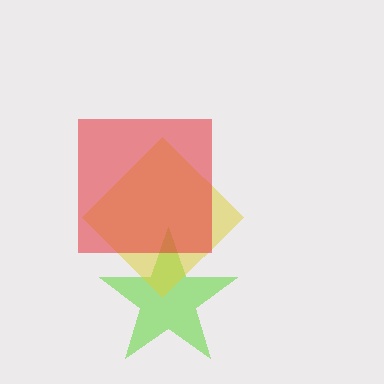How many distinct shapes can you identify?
There are 3 distinct shapes: a lime star, a yellow diamond, a red square.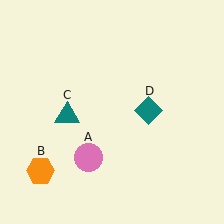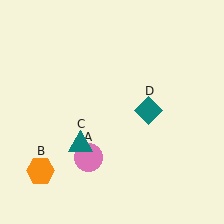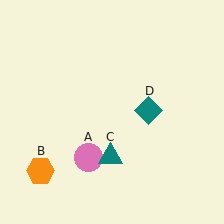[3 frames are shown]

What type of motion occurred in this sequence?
The teal triangle (object C) rotated counterclockwise around the center of the scene.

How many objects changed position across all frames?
1 object changed position: teal triangle (object C).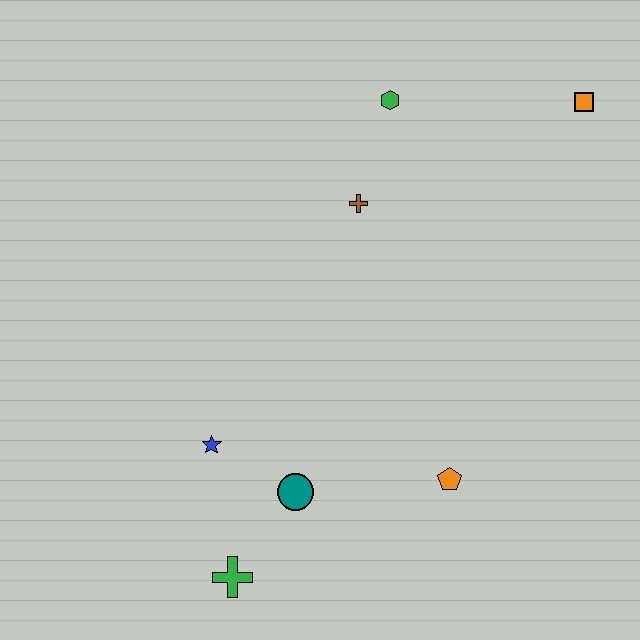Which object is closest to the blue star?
The teal circle is closest to the blue star.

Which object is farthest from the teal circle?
The orange square is farthest from the teal circle.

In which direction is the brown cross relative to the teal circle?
The brown cross is above the teal circle.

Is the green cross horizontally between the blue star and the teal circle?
Yes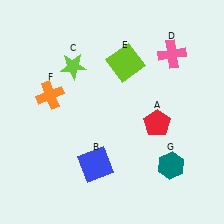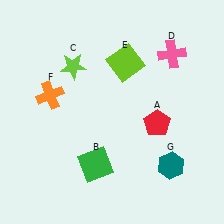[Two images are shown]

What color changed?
The square (B) changed from blue in Image 1 to green in Image 2.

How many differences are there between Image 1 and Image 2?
There is 1 difference between the two images.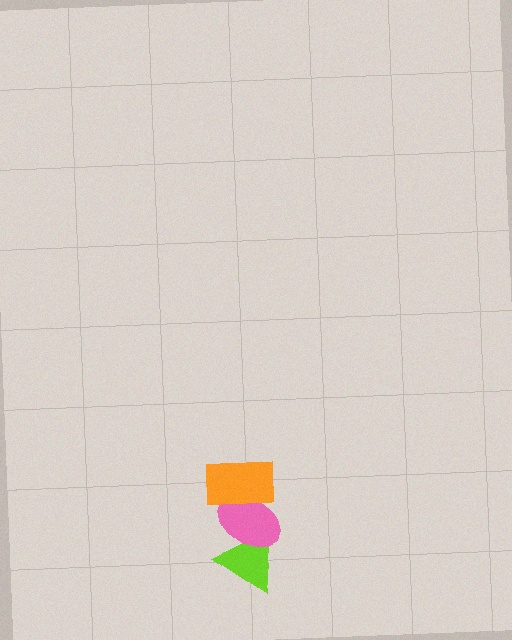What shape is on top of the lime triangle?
The pink ellipse is on top of the lime triangle.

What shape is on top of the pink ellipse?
The orange rectangle is on top of the pink ellipse.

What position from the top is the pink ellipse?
The pink ellipse is 2nd from the top.